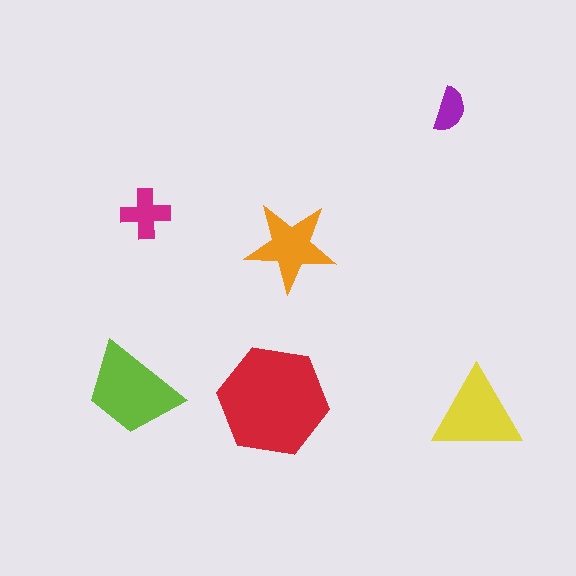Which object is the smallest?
The purple semicircle.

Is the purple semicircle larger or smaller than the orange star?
Smaller.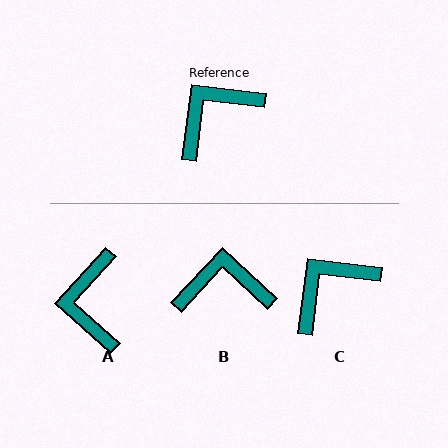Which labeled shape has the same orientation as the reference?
C.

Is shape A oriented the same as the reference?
No, it is off by about 55 degrees.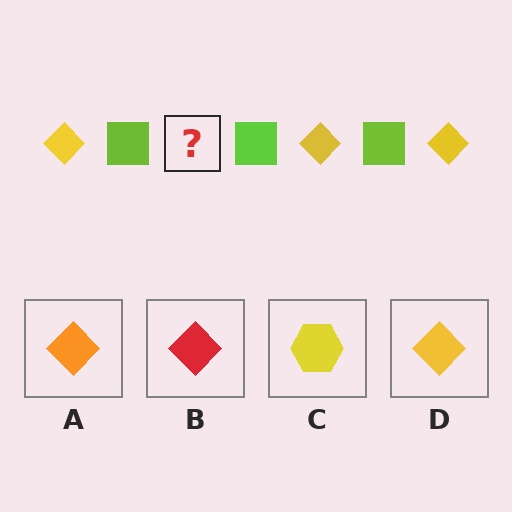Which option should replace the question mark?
Option D.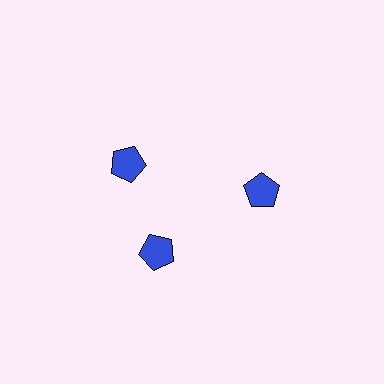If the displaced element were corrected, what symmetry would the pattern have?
It would have 3-fold rotational symmetry — the pattern would map onto itself every 120 degrees.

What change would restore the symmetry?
The symmetry would be restored by rotating it back into even spacing with its neighbors so that all 3 pentagons sit at equal angles and equal distance from the center.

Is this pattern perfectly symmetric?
No. The 3 blue pentagons are arranged in a ring, but one element near the 11 o'clock position is rotated out of alignment along the ring, breaking the 3-fold rotational symmetry.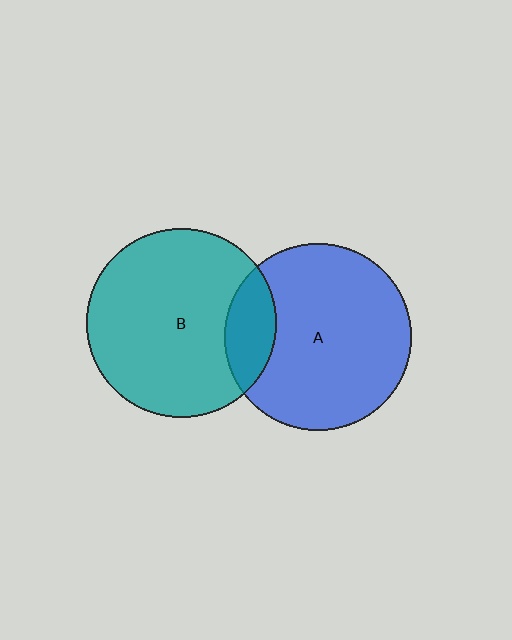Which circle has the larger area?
Circle B (teal).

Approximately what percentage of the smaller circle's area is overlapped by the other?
Approximately 15%.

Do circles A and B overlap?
Yes.